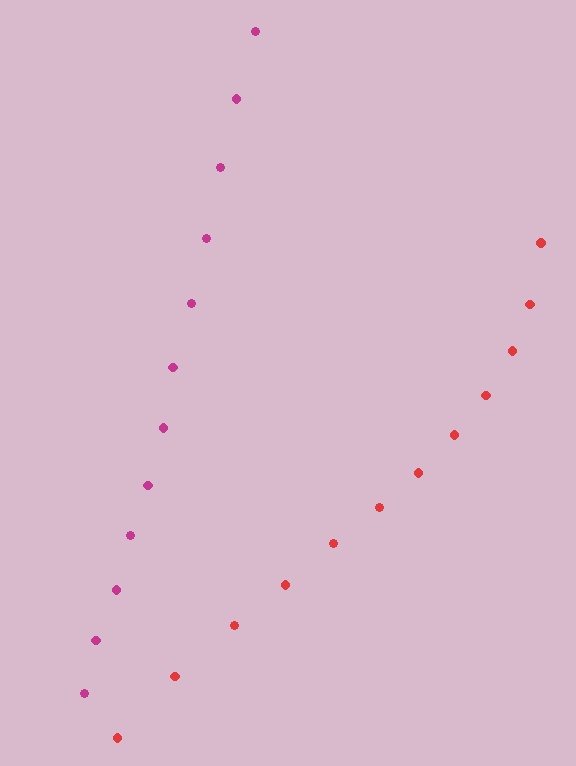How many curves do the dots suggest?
There are 2 distinct paths.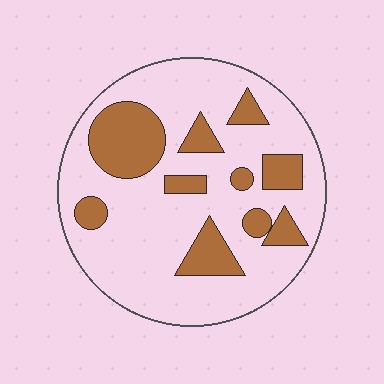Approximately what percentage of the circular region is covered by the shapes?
Approximately 25%.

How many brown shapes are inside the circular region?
10.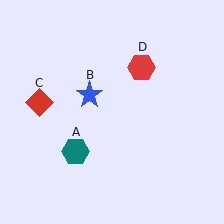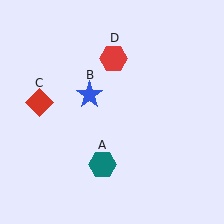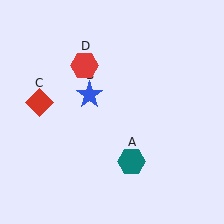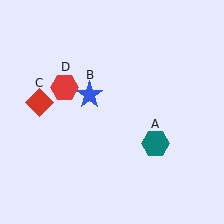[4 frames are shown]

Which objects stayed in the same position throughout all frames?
Blue star (object B) and red diamond (object C) remained stationary.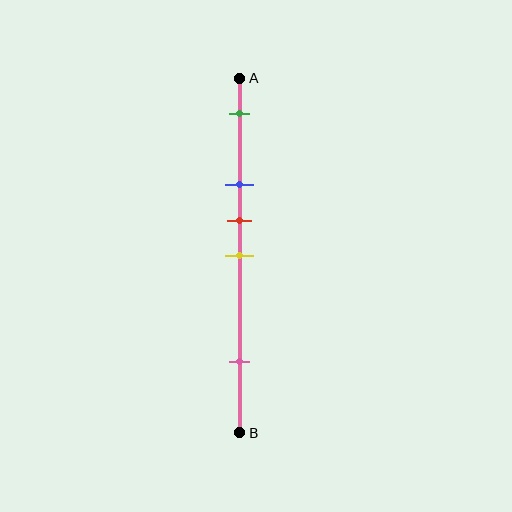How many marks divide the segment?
There are 5 marks dividing the segment.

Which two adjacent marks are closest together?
The red and yellow marks are the closest adjacent pair.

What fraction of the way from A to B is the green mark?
The green mark is approximately 10% (0.1) of the way from A to B.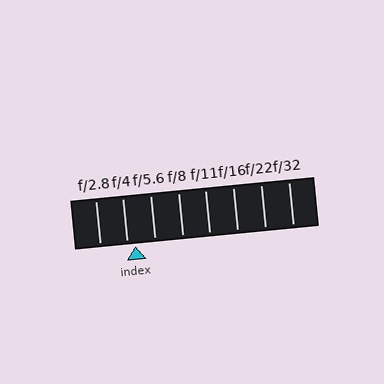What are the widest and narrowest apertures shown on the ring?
The widest aperture shown is f/2.8 and the narrowest is f/32.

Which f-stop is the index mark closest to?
The index mark is closest to f/4.